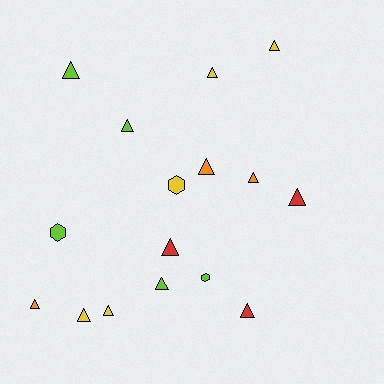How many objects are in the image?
There are 16 objects.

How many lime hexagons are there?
There are 2 lime hexagons.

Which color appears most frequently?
Lime, with 5 objects.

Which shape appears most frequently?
Triangle, with 13 objects.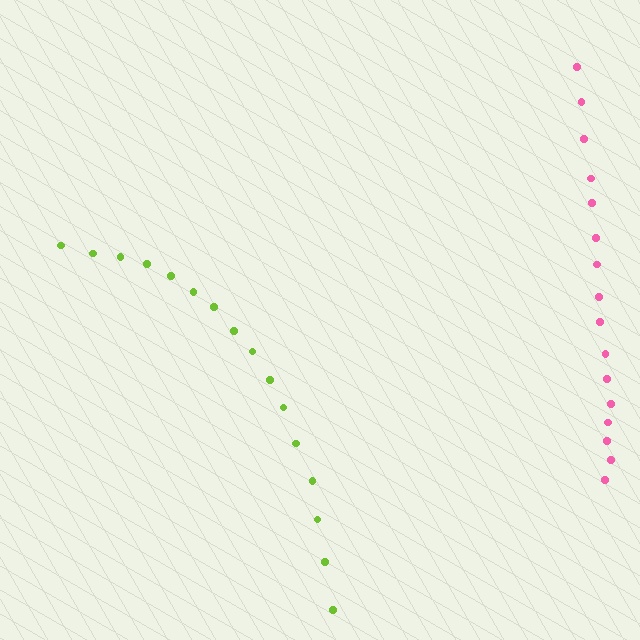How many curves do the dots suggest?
There are 2 distinct paths.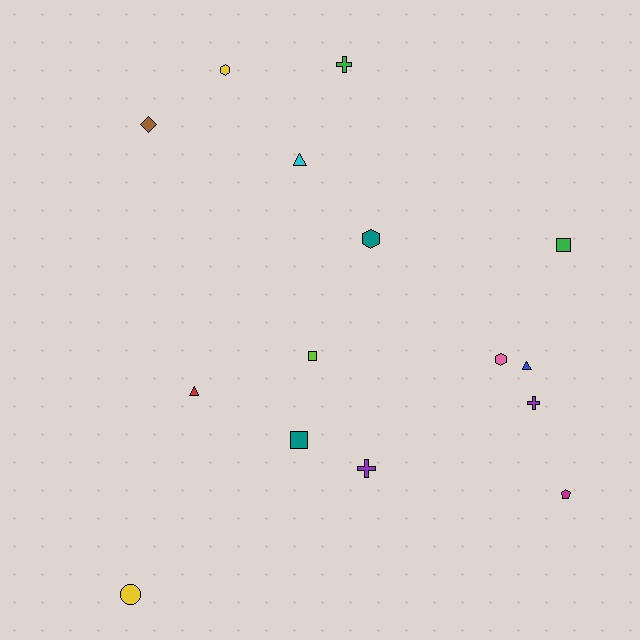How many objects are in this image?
There are 15 objects.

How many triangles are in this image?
There are 3 triangles.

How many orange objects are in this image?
There are no orange objects.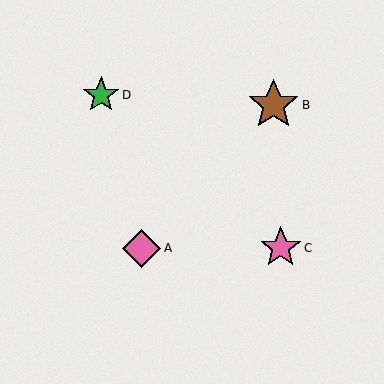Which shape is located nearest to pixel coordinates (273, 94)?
The brown star (labeled B) at (273, 105) is nearest to that location.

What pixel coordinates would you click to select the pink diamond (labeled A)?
Click at (142, 248) to select the pink diamond A.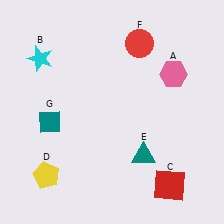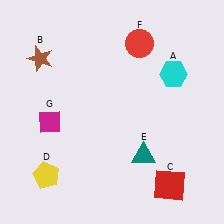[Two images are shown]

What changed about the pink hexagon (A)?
In Image 1, A is pink. In Image 2, it changed to cyan.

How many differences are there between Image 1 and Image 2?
There are 3 differences between the two images.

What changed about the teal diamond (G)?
In Image 1, G is teal. In Image 2, it changed to magenta.